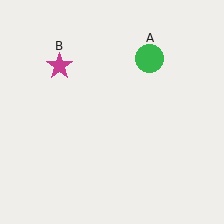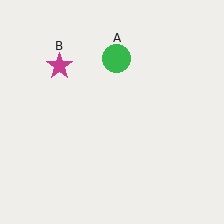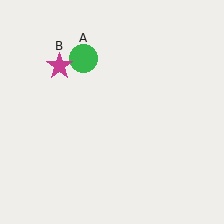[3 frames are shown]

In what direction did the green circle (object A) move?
The green circle (object A) moved left.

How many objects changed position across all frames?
1 object changed position: green circle (object A).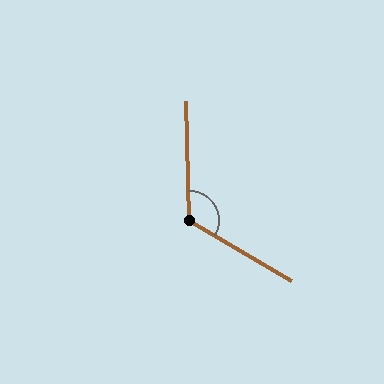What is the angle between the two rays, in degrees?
Approximately 122 degrees.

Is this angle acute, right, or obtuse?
It is obtuse.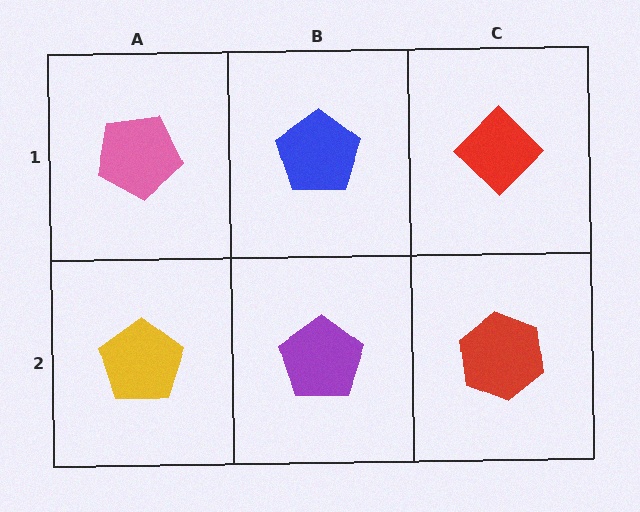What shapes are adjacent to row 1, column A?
A yellow pentagon (row 2, column A), a blue pentagon (row 1, column B).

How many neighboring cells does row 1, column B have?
3.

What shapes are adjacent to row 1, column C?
A red hexagon (row 2, column C), a blue pentagon (row 1, column B).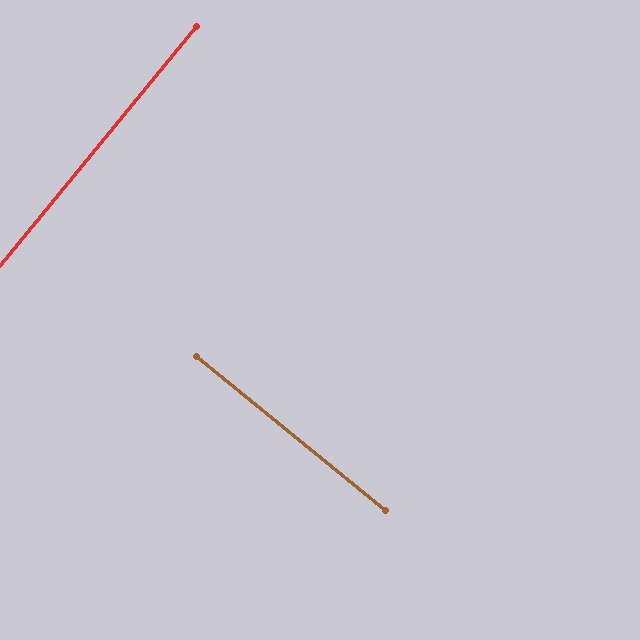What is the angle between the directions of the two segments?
Approximately 90 degrees.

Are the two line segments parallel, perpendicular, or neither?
Perpendicular — they meet at approximately 90°.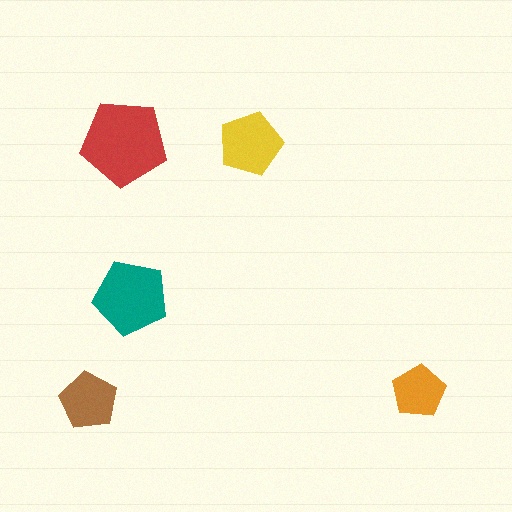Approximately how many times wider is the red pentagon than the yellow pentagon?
About 1.5 times wider.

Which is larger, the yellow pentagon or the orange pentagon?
The yellow one.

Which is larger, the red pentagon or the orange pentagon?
The red one.